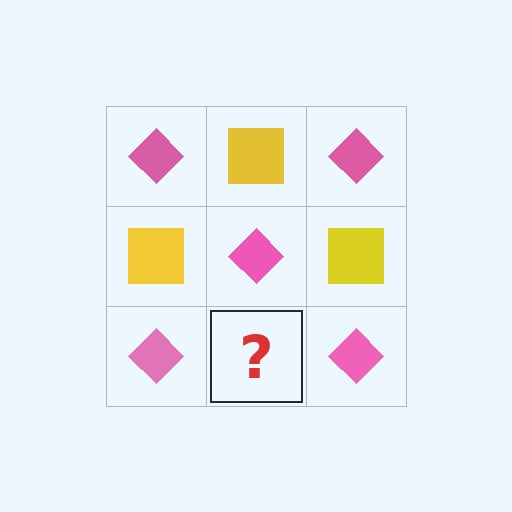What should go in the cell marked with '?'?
The missing cell should contain a yellow square.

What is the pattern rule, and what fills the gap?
The rule is that it alternates pink diamond and yellow square in a checkerboard pattern. The gap should be filled with a yellow square.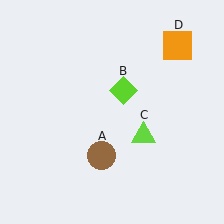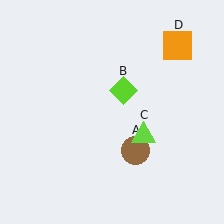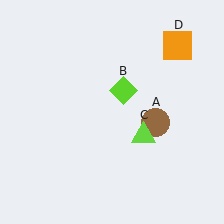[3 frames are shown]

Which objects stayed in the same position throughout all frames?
Lime diamond (object B) and lime triangle (object C) and orange square (object D) remained stationary.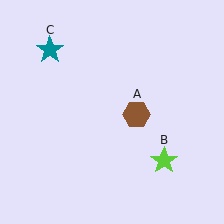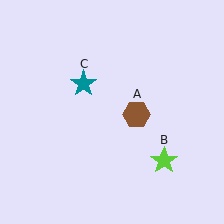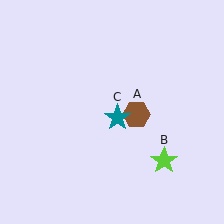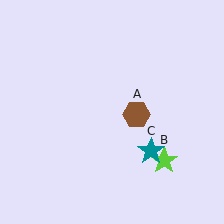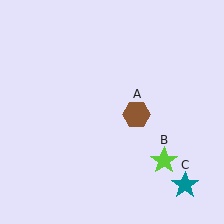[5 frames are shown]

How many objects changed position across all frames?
1 object changed position: teal star (object C).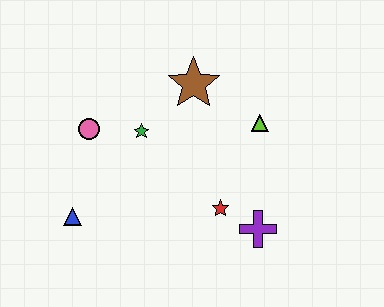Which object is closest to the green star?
The pink circle is closest to the green star.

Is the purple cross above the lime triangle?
No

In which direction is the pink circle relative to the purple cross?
The pink circle is to the left of the purple cross.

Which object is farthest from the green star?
The purple cross is farthest from the green star.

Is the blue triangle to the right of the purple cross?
No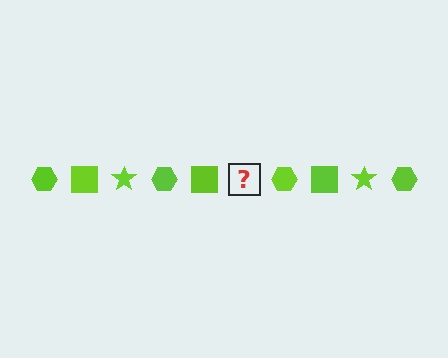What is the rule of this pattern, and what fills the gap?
The rule is that the pattern cycles through hexagon, square, star shapes in lime. The gap should be filled with a lime star.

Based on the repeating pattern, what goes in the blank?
The blank should be a lime star.